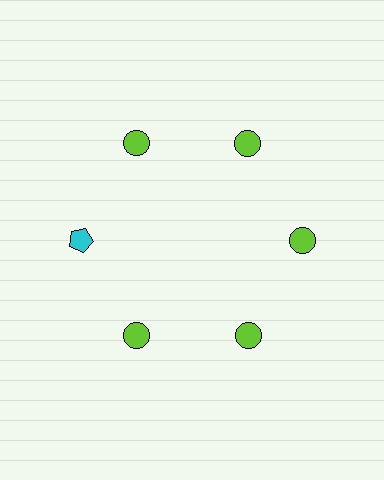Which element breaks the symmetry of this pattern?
The cyan pentagon at roughly the 9 o'clock position breaks the symmetry. All other shapes are lime circles.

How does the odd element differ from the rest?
It differs in both color (cyan instead of lime) and shape (pentagon instead of circle).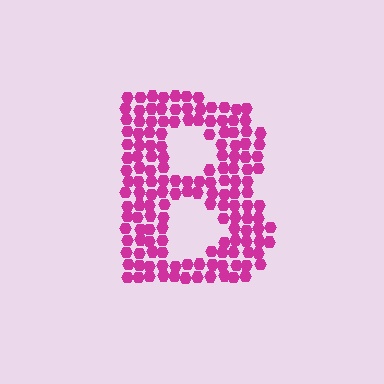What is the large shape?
The large shape is the letter B.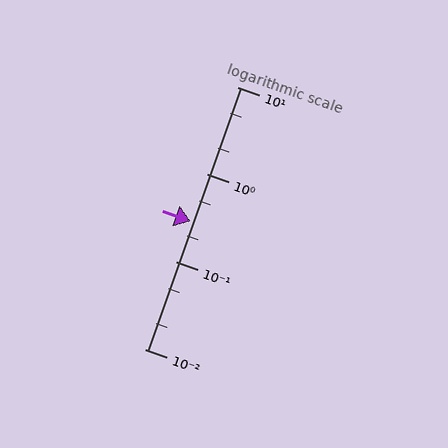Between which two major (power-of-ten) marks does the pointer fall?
The pointer is between 0.1 and 1.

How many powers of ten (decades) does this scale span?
The scale spans 3 decades, from 0.01 to 10.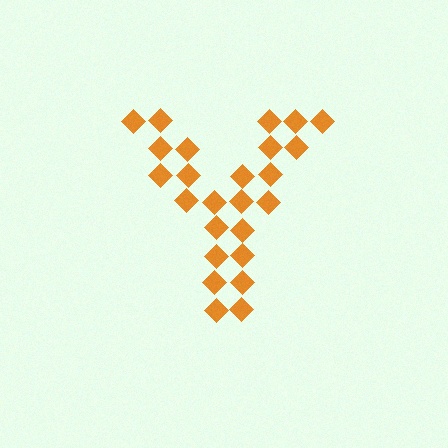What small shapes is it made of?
It is made of small diamonds.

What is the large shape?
The large shape is the letter Y.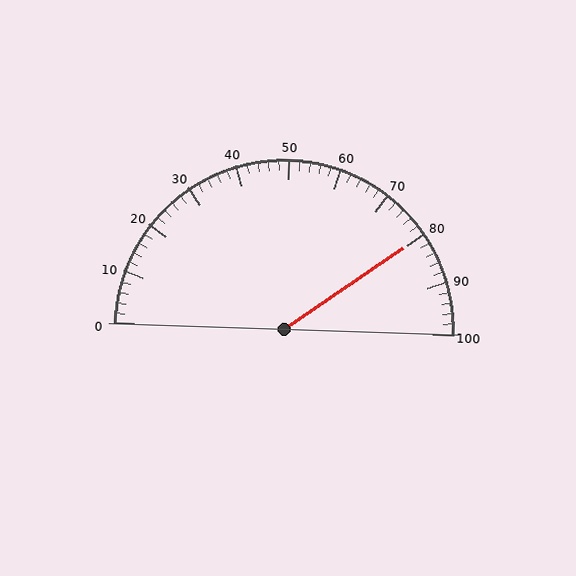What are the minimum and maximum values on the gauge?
The gauge ranges from 0 to 100.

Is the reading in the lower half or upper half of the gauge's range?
The reading is in the upper half of the range (0 to 100).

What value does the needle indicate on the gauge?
The needle indicates approximately 80.